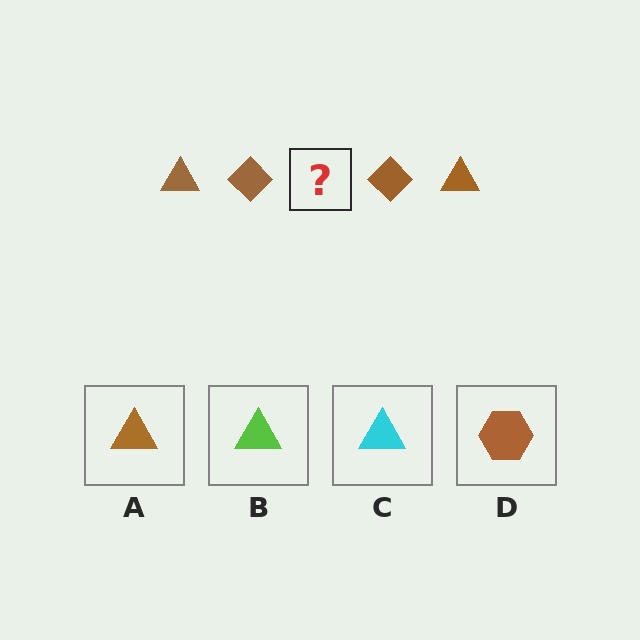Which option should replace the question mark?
Option A.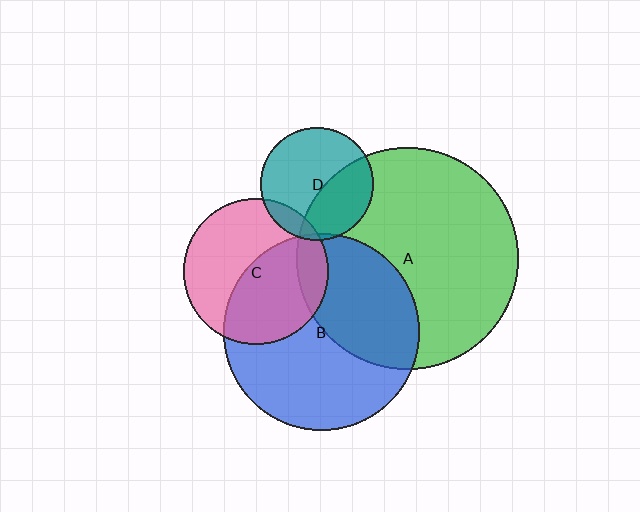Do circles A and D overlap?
Yes.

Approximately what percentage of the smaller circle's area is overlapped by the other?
Approximately 40%.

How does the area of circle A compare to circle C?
Approximately 2.3 times.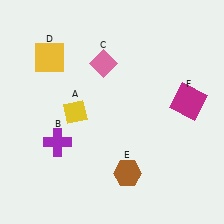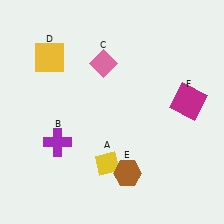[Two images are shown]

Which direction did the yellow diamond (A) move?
The yellow diamond (A) moved down.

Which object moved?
The yellow diamond (A) moved down.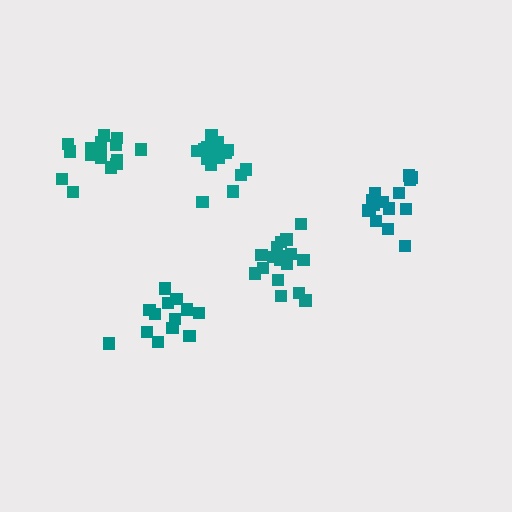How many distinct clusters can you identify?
There are 5 distinct clusters.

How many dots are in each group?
Group 1: 15 dots, Group 2: 16 dots, Group 3: 13 dots, Group 4: 18 dots, Group 5: 15 dots (77 total).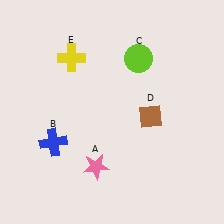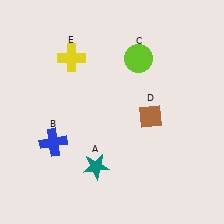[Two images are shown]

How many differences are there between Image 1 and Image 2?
There is 1 difference between the two images.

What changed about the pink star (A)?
In Image 1, A is pink. In Image 2, it changed to teal.